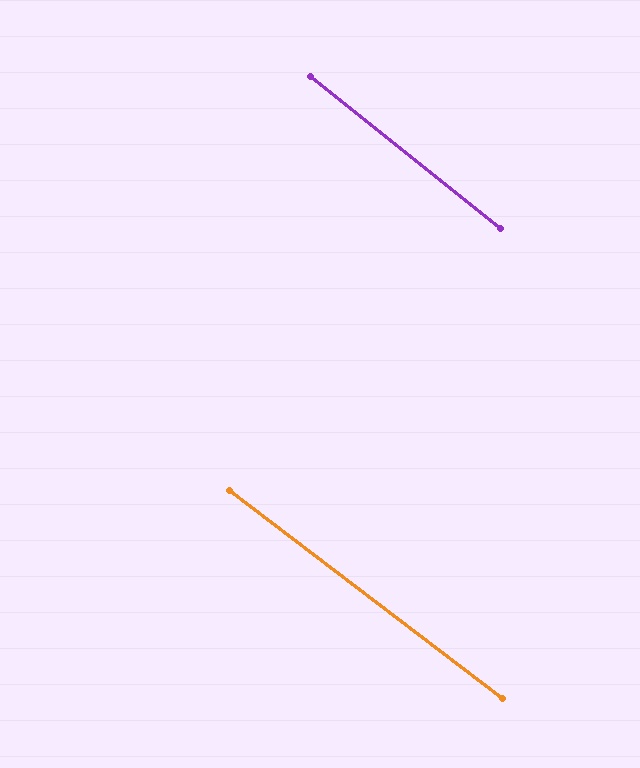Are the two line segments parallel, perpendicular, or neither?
Parallel — their directions differ by only 1.4°.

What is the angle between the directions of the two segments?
Approximately 1 degree.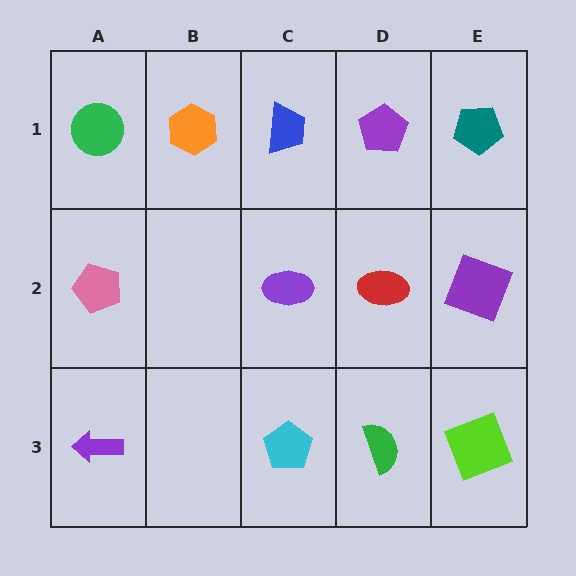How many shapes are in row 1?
5 shapes.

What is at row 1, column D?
A purple pentagon.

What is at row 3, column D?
A green semicircle.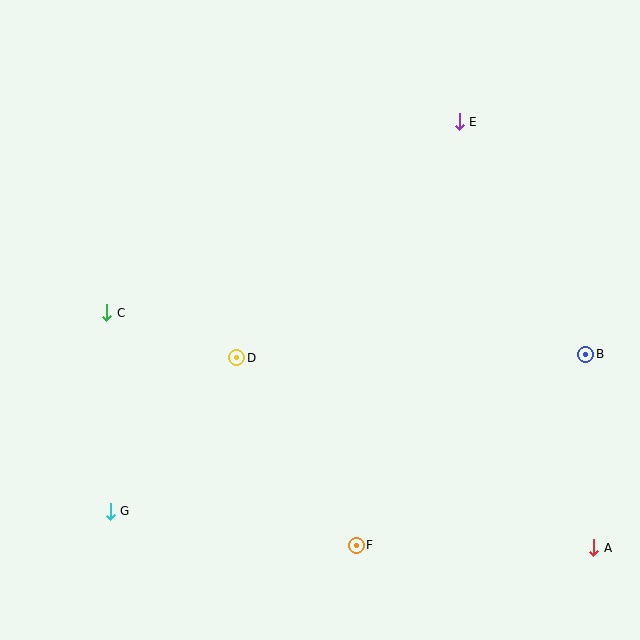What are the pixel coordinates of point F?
Point F is at (356, 545).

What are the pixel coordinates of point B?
Point B is at (586, 354).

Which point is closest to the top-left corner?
Point C is closest to the top-left corner.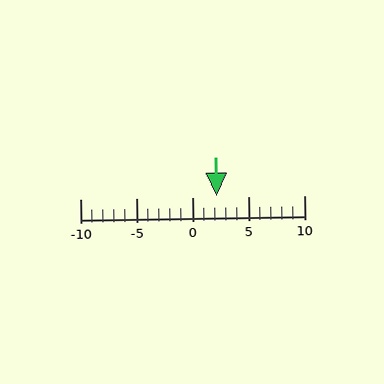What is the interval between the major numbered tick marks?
The major tick marks are spaced 5 units apart.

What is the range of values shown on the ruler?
The ruler shows values from -10 to 10.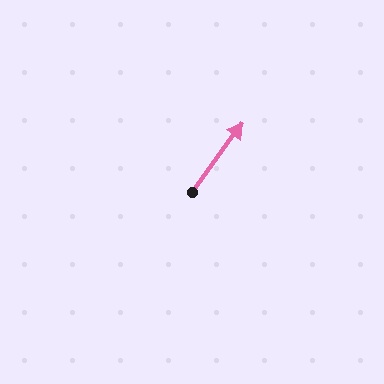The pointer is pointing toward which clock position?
Roughly 1 o'clock.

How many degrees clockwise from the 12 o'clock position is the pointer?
Approximately 36 degrees.